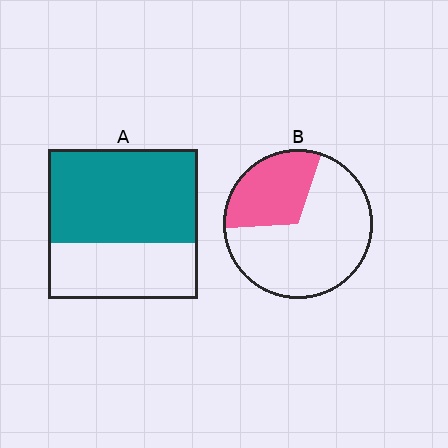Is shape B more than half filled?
No.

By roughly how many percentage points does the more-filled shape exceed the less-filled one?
By roughly 30 percentage points (A over B).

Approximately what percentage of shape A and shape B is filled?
A is approximately 65% and B is approximately 30%.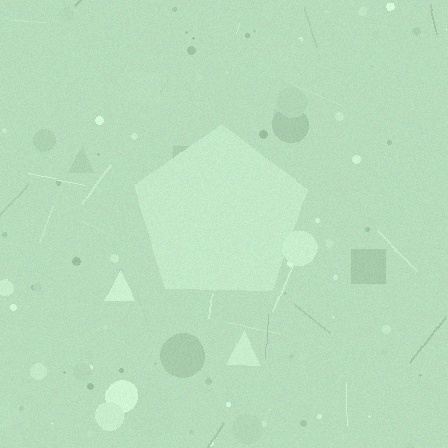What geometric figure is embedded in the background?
A pentagon is embedded in the background.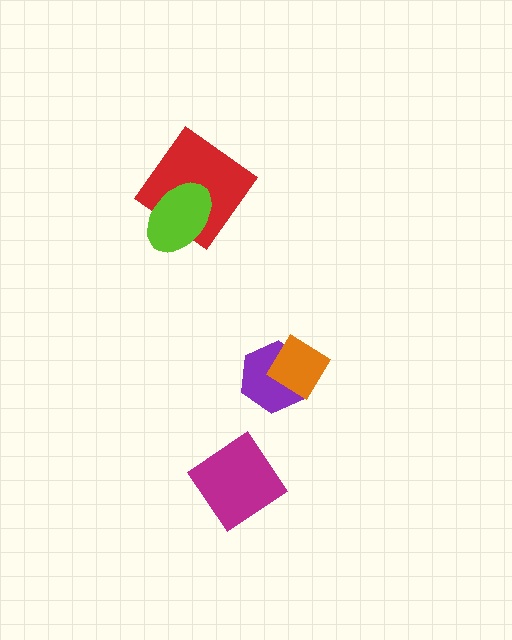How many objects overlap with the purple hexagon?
1 object overlaps with the purple hexagon.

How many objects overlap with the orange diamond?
1 object overlaps with the orange diamond.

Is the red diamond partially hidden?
Yes, it is partially covered by another shape.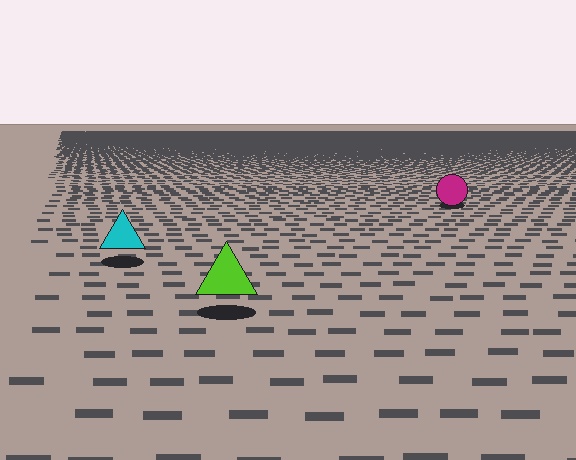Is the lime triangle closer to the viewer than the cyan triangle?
Yes. The lime triangle is closer — you can tell from the texture gradient: the ground texture is coarser near it.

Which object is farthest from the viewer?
The magenta circle is farthest from the viewer. It appears smaller and the ground texture around it is denser.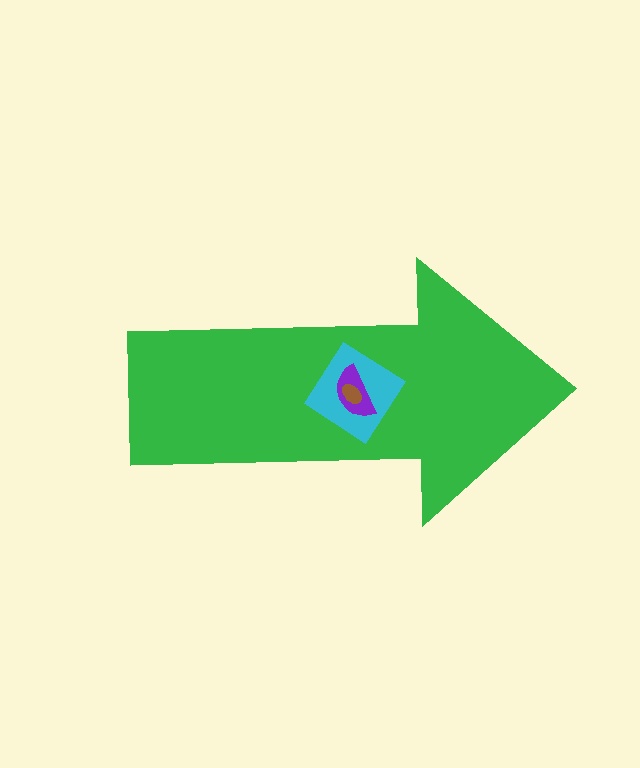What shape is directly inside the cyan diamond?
The purple semicircle.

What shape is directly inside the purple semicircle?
The brown ellipse.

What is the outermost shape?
The green arrow.